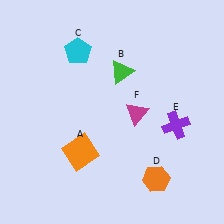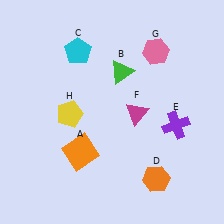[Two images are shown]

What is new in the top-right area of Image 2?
A pink hexagon (G) was added in the top-right area of Image 2.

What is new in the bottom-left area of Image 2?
A yellow pentagon (H) was added in the bottom-left area of Image 2.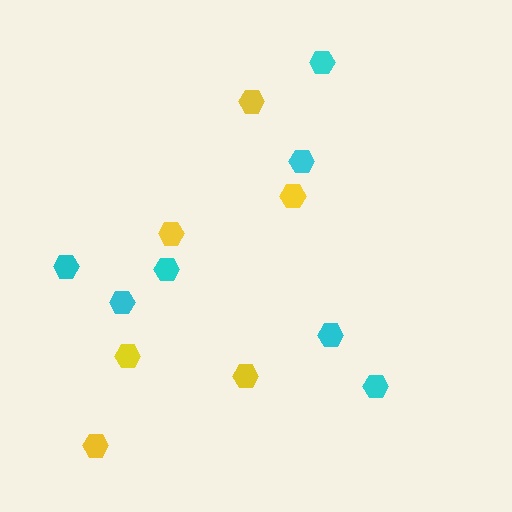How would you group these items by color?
There are 2 groups: one group of yellow hexagons (6) and one group of cyan hexagons (7).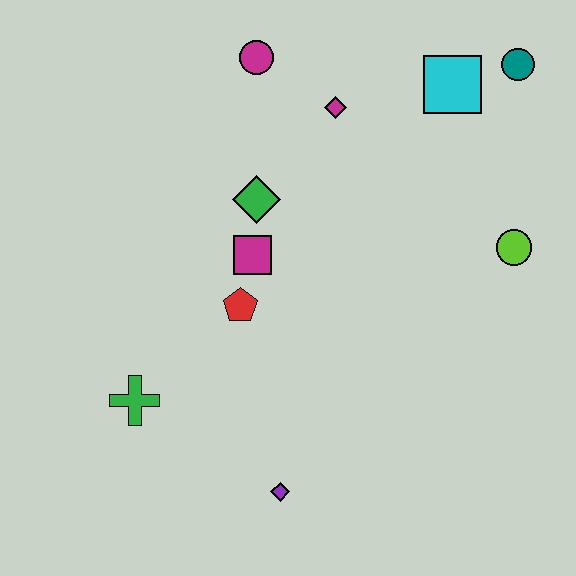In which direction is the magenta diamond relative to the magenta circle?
The magenta diamond is to the right of the magenta circle.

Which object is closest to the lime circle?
The cyan square is closest to the lime circle.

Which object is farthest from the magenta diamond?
The purple diamond is farthest from the magenta diamond.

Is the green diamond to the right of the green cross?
Yes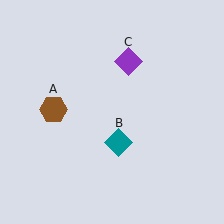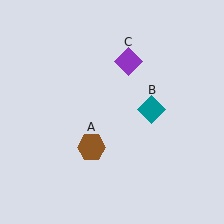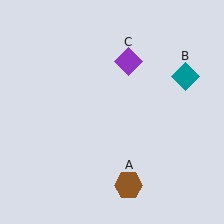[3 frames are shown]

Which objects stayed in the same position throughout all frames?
Purple diamond (object C) remained stationary.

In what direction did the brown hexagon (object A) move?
The brown hexagon (object A) moved down and to the right.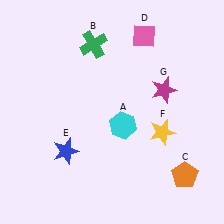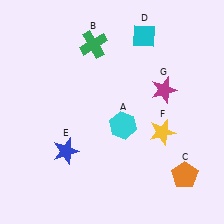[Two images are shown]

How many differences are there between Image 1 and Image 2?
There is 1 difference between the two images.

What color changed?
The diamond (D) changed from pink in Image 1 to cyan in Image 2.